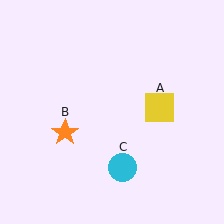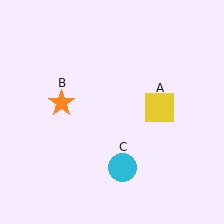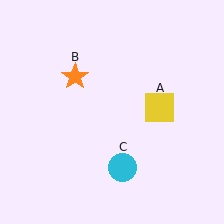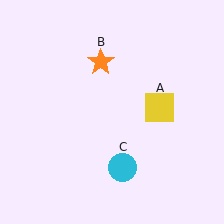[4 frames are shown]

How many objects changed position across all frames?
1 object changed position: orange star (object B).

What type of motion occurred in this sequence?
The orange star (object B) rotated clockwise around the center of the scene.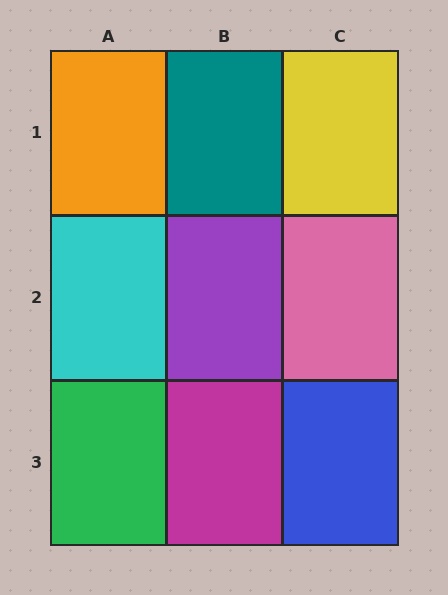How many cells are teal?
1 cell is teal.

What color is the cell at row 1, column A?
Orange.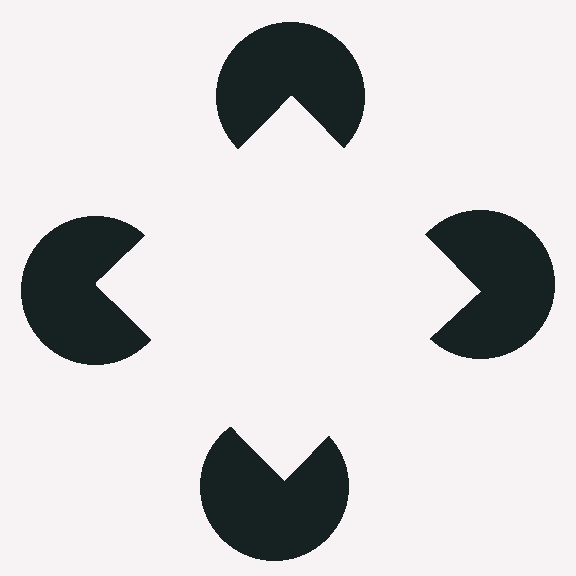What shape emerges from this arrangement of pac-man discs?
An illusory square — its edges are inferred from the aligned wedge cuts in the pac-man discs, not physically drawn.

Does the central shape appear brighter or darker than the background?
It typically appears slightly brighter than the background, even though no actual brightness change is drawn.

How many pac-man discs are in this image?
There are 4 — one at each vertex of the illusory square.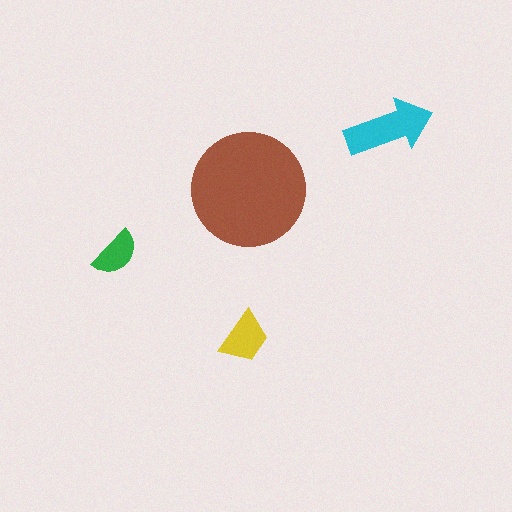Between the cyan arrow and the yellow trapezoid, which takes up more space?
The cyan arrow.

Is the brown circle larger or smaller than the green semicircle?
Larger.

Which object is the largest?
The brown circle.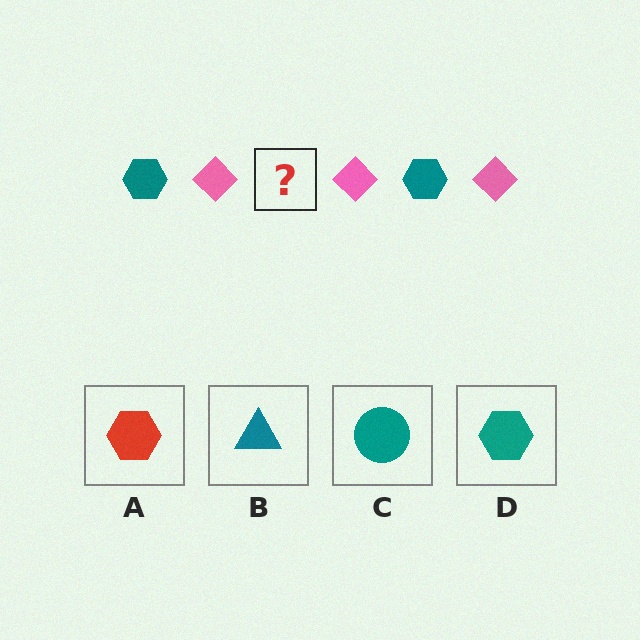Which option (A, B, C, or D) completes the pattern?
D.